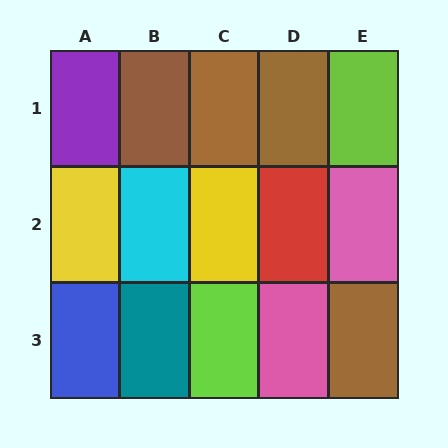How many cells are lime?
2 cells are lime.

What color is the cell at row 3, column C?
Lime.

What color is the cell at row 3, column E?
Brown.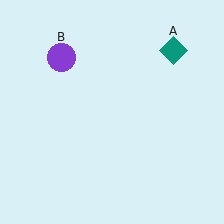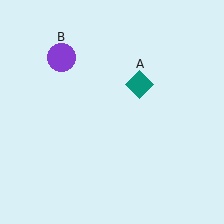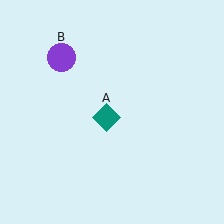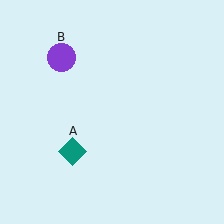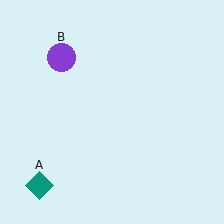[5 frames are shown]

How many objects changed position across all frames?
1 object changed position: teal diamond (object A).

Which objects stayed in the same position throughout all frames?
Purple circle (object B) remained stationary.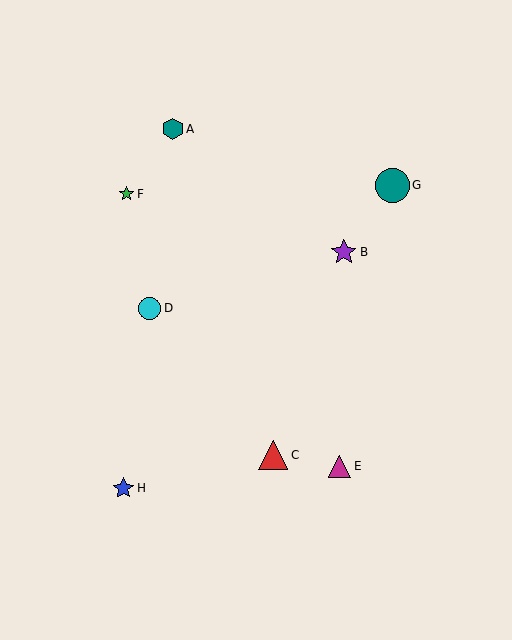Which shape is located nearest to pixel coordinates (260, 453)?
The red triangle (labeled C) at (273, 455) is nearest to that location.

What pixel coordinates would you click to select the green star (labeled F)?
Click at (126, 194) to select the green star F.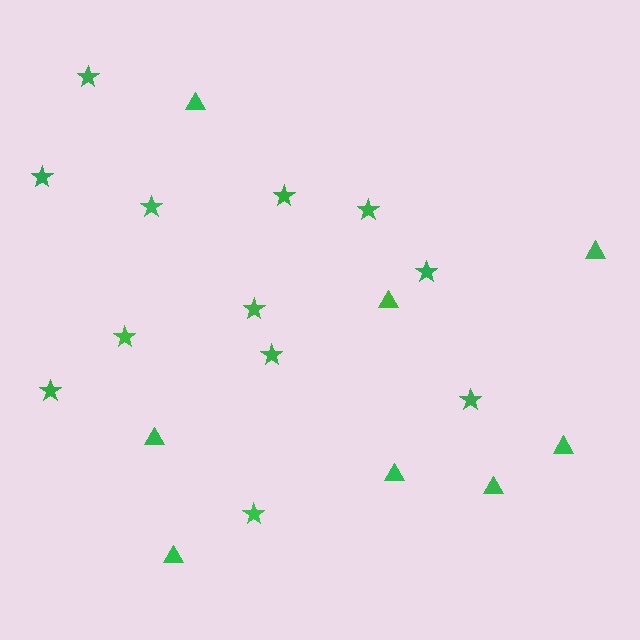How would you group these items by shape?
There are 2 groups: one group of stars (12) and one group of triangles (8).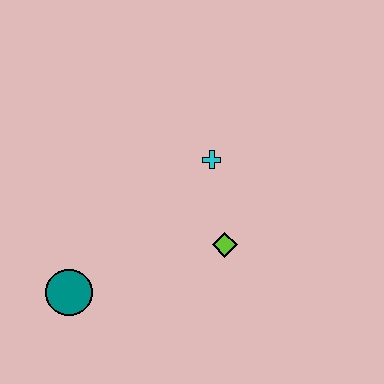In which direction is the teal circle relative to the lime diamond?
The teal circle is to the left of the lime diamond.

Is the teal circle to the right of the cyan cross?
No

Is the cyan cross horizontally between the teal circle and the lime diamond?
Yes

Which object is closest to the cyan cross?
The lime diamond is closest to the cyan cross.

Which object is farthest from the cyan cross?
The teal circle is farthest from the cyan cross.